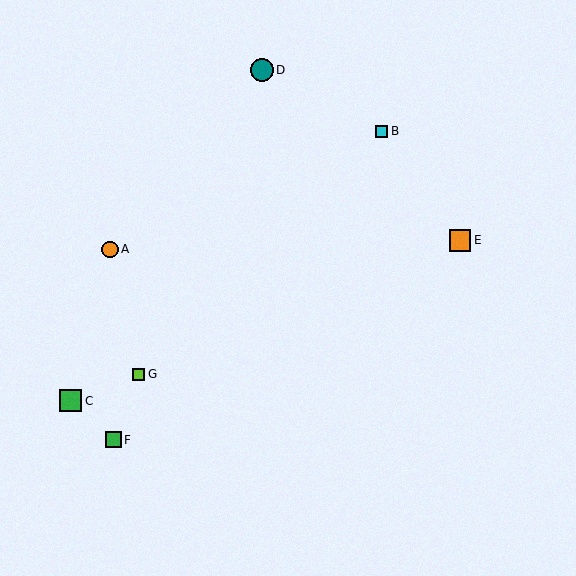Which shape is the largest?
The teal circle (labeled D) is the largest.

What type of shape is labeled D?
Shape D is a teal circle.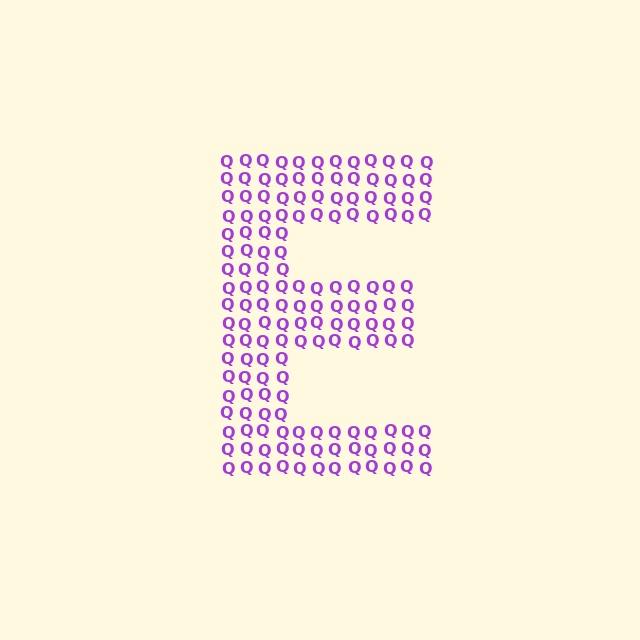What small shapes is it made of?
It is made of small letter Q's.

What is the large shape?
The large shape is the letter E.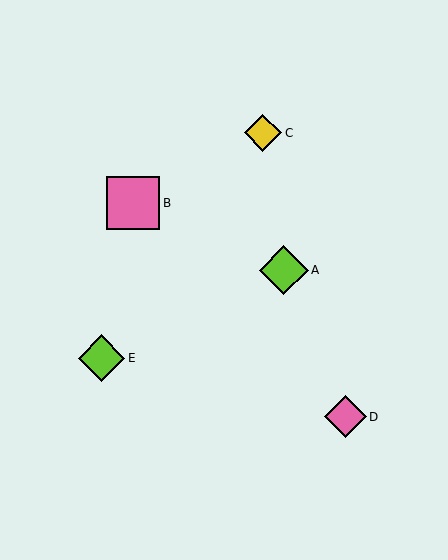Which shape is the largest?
The pink square (labeled B) is the largest.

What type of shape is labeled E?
Shape E is a lime diamond.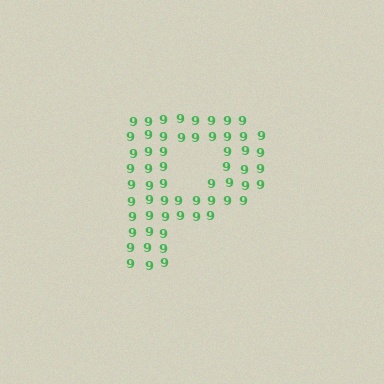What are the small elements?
The small elements are digit 9's.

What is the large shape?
The large shape is the letter P.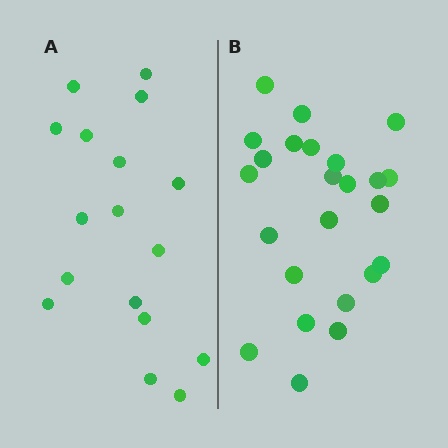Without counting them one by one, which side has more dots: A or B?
Region B (the right region) has more dots.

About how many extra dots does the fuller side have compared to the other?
Region B has roughly 8 or so more dots than region A.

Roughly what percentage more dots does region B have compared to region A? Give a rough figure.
About 40% more.